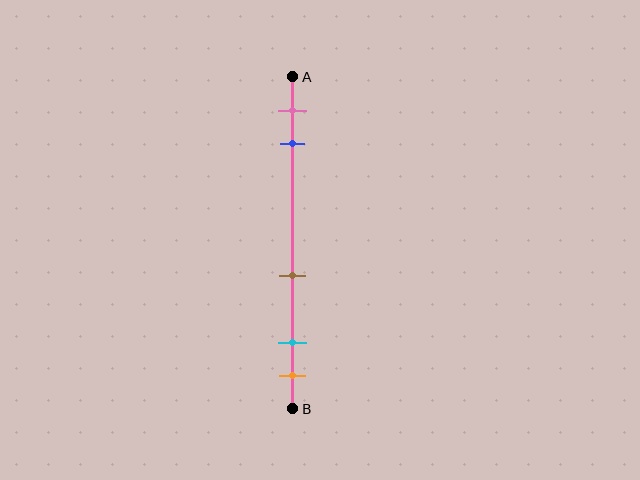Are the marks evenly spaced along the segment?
No, the marks are not evenly spaced.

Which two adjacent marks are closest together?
The cyan and orange marks are the closest adjacent pair.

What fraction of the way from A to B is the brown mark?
The brown mark is approximately 60% (0.6) of the way from A to B.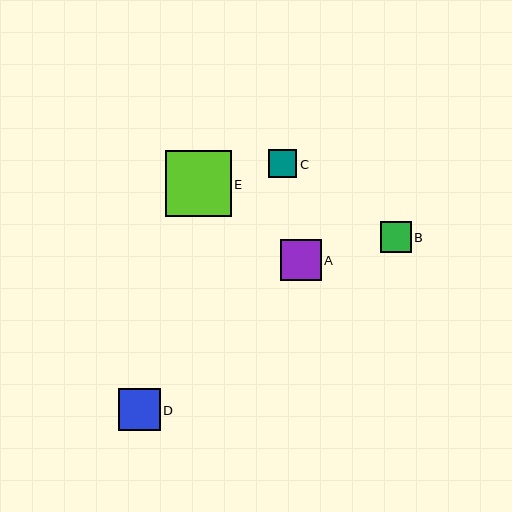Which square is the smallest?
Square C is the smallest with a size of approximately 28 pixels.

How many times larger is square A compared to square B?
Square A is approximately 1.3 times the size of square B.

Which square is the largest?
Square E is the largest with a size of approximately 66 pixels.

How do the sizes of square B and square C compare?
Square B and square C are approximately the same size.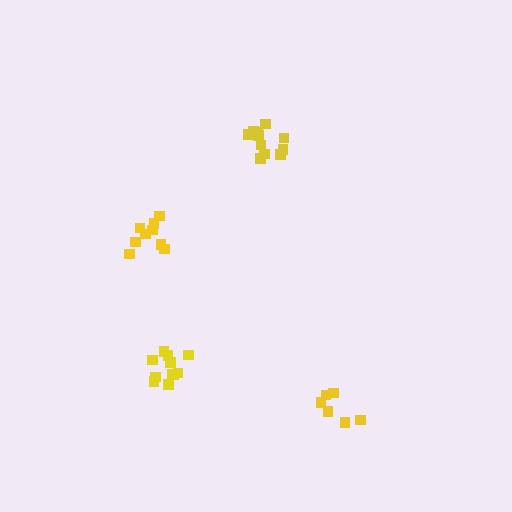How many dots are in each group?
Group 1: 9 dots, Group 2: 6 dots, Group 3: 11 dots, Group 4: 12 dots (38 total).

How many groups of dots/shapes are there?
There are 4 groups.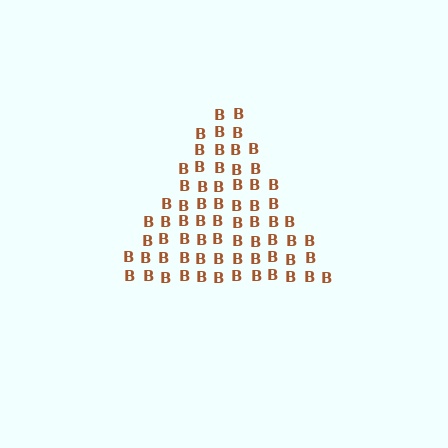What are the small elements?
The small elements are letter B's.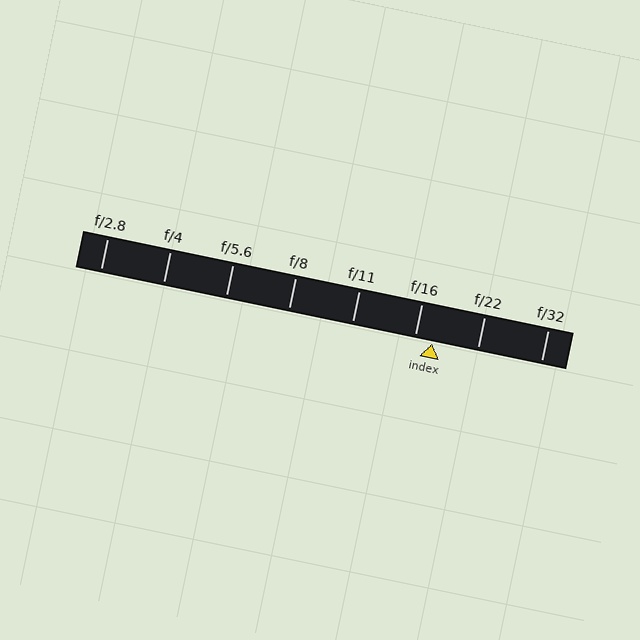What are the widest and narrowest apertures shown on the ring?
The widest aperture shown is f/2.8 and the narrowest is f/32.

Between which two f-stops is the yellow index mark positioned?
The index mark is between f/16 and f/22.